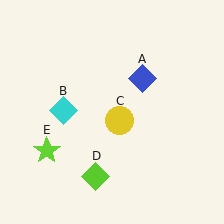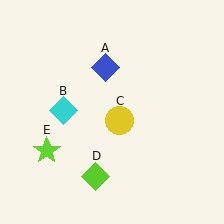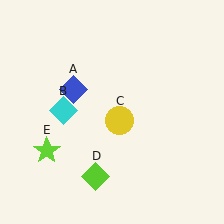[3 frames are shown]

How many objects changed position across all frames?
1 object changed position: blue diamond (object A).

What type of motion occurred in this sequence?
The blue diamond (object A) rotated counterclockwise around the center of the scene.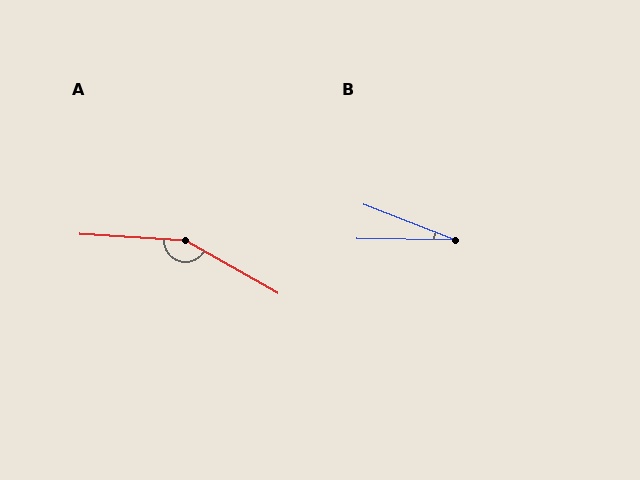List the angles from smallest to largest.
B (20°), A (154°).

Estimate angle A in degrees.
Approximately 154 degrees.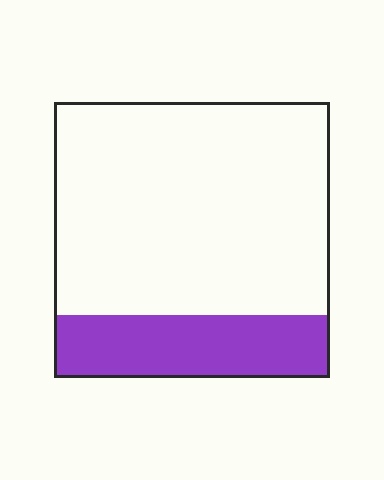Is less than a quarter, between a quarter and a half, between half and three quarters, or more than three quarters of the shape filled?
Less than a quarter.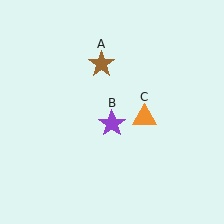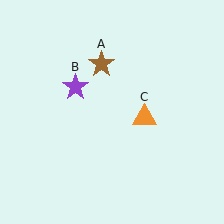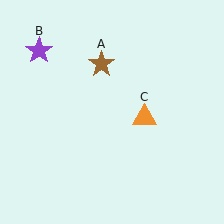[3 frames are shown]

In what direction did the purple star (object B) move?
The purple star (object B) moved up and to the left.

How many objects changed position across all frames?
1 object changed position: purple star (object B).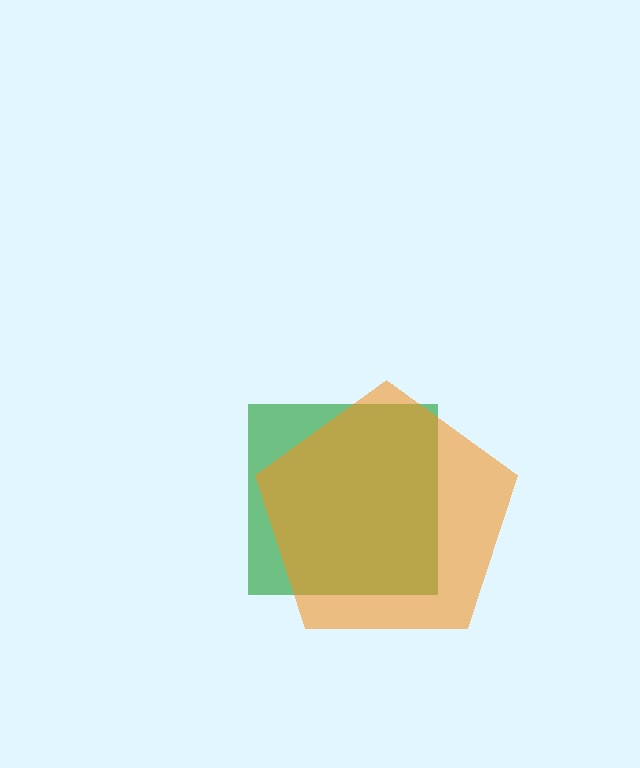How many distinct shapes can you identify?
There are 2 distinct shapes: a green square, an orange pentagon.